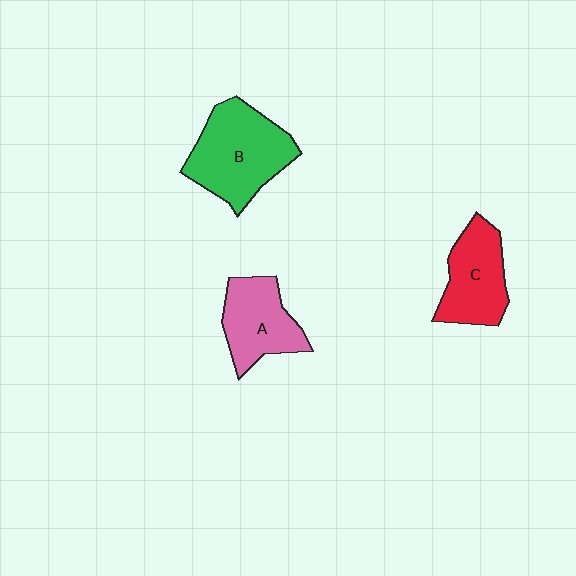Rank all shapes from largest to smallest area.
From largest to smallest: B (green), C (red), A (pink).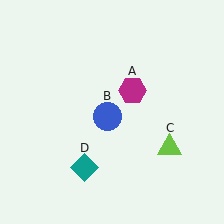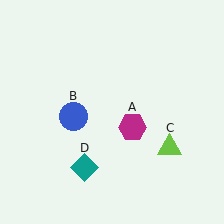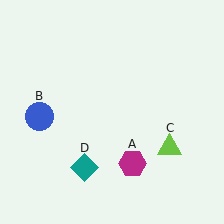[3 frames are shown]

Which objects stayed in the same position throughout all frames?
Lime triangle (object C) and teal diamond (object D) remained stationary.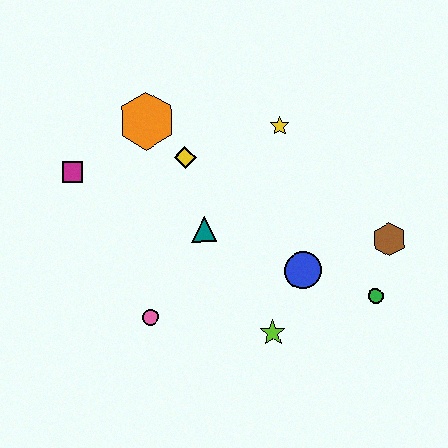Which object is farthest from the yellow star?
The pink circle is farthest from the yellow star.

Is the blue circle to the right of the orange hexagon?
Yes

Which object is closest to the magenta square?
The orange hexagon is closest to the magenta square.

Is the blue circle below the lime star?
No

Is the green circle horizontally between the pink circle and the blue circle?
No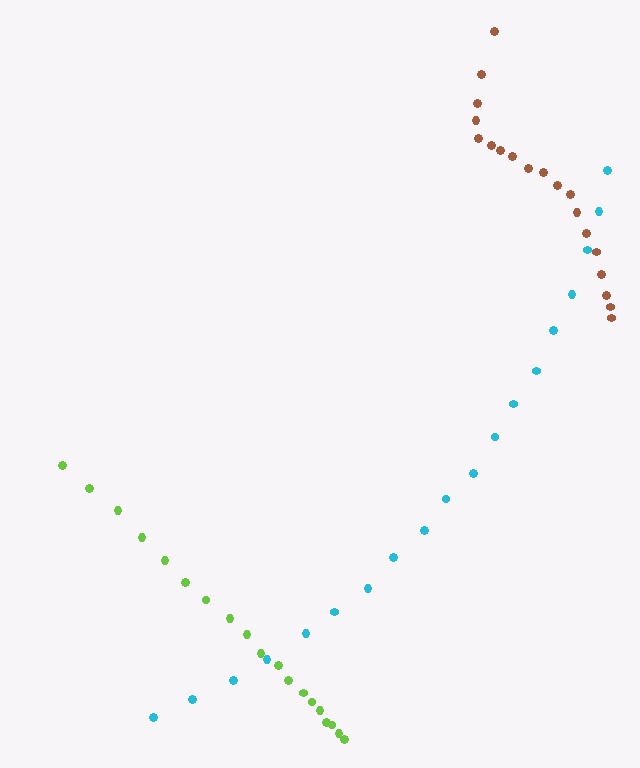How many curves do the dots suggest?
There are 3 distinct paths.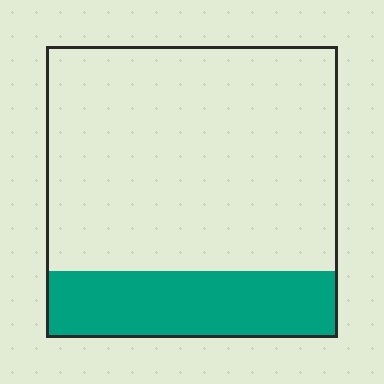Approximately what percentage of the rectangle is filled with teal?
Approximately 25%.